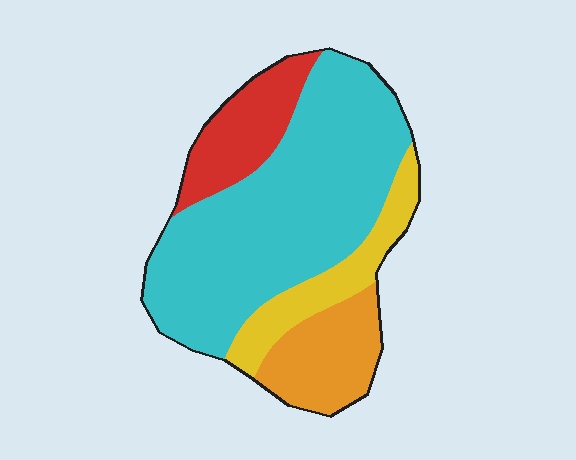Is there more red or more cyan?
Cyan.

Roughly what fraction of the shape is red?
Red takes up less than a quarter of the shape.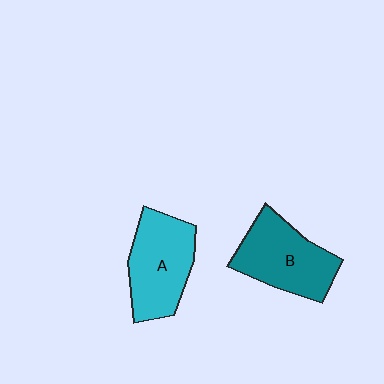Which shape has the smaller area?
Shape A (cyan).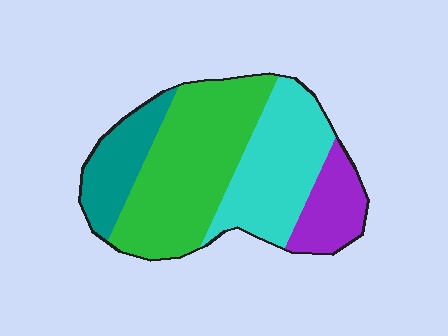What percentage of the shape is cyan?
Cyan takes up about one third (1/3) of the shape.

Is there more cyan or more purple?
Cyan.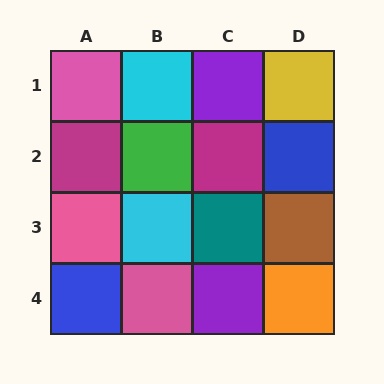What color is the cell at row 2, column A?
Magenta.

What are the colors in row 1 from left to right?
Pink, cyan, purple, yellow.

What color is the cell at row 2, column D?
Blue.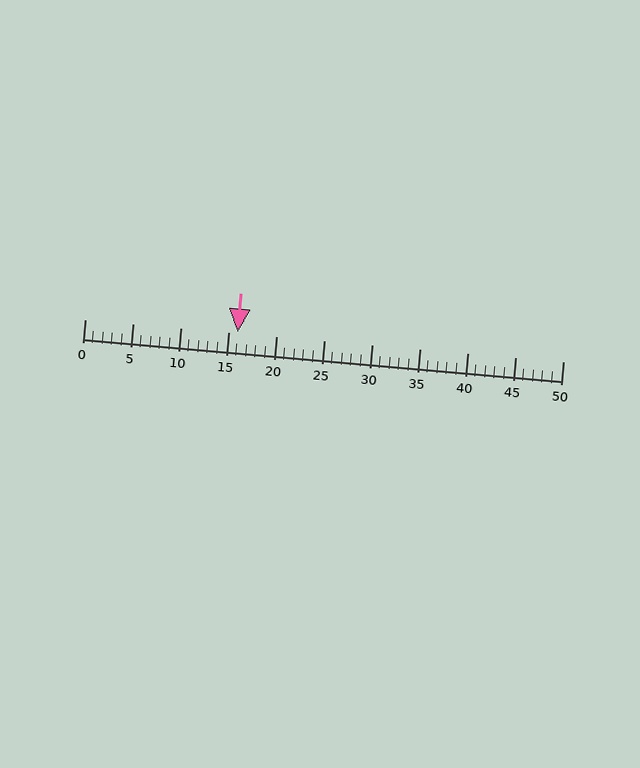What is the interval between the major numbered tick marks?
The major tick marks are spaced 5 units apart.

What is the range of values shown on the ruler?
The ruler shows values from 0 to 50.